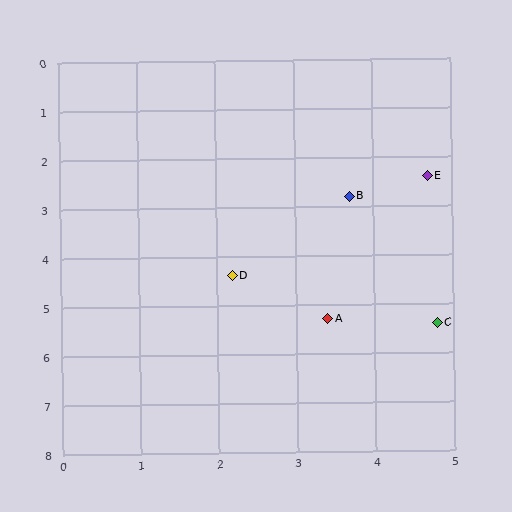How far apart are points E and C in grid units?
Points E and C are about 3.0 grid units apart.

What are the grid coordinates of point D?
Point D is at approximately (2.2, 4.4).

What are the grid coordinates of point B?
Point B is at approximately (3.7, 2.8).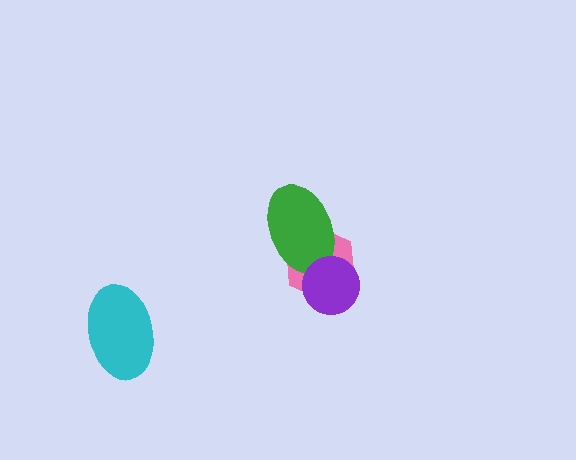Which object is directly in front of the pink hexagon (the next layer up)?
The green ellipse is directly in front of the pink hexagon.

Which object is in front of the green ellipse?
The purple circle is in front of the green ellipse.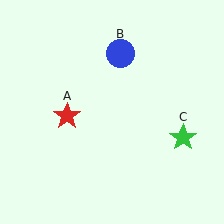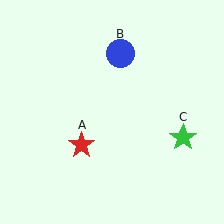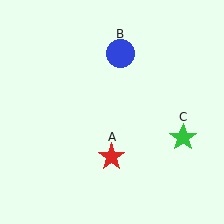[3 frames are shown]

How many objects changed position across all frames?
1 object changed position: red star (object A).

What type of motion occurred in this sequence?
The red star (object A) rotated counterclockwise around the center of the scene.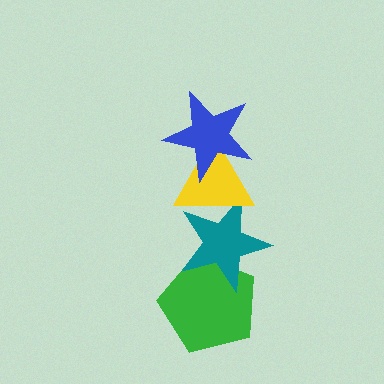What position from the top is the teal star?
The teal star is 3rd from the top.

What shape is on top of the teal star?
The yellow triangle is on top of the teal star.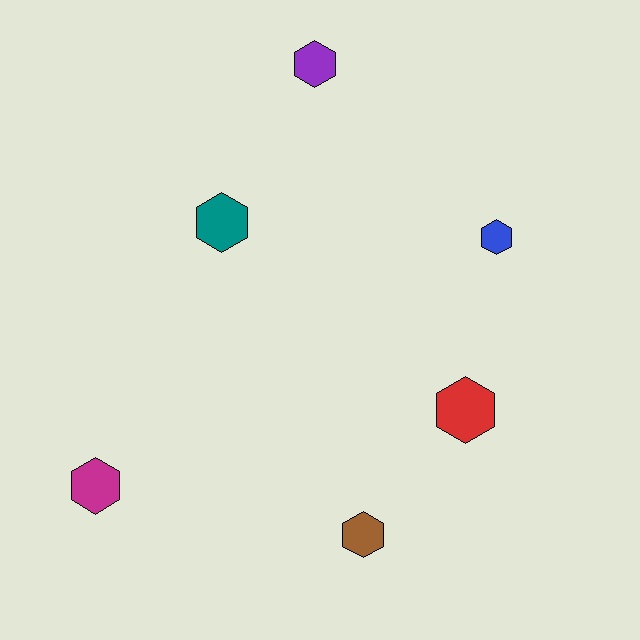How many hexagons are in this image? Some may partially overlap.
There are 6 hexagons.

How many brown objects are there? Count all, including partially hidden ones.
There is 1 brown object.